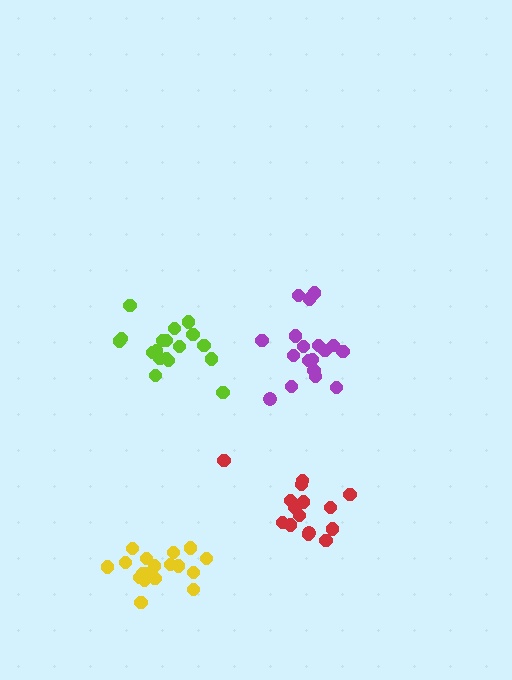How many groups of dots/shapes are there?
There are 4 groups.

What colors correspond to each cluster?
The clusters are colored: purple, yellow, red, lime.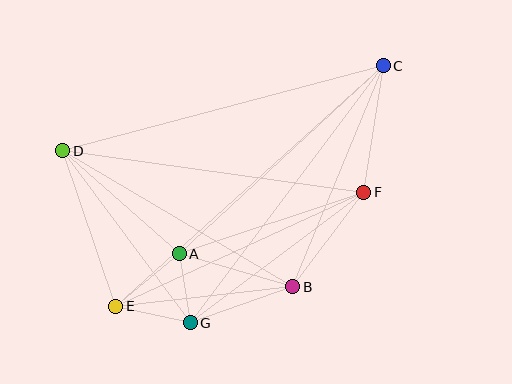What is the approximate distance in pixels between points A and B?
The distance between A and B is approximately 118 pixels.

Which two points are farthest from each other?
Points C and E are farthest from each other.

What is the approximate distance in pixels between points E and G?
The distance between E and G is approximately 76 pixels.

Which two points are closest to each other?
Points A and G are closest to each other.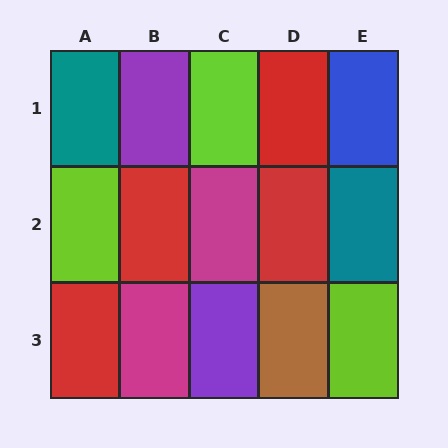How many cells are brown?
1 cell is brown.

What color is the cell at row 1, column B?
Purple.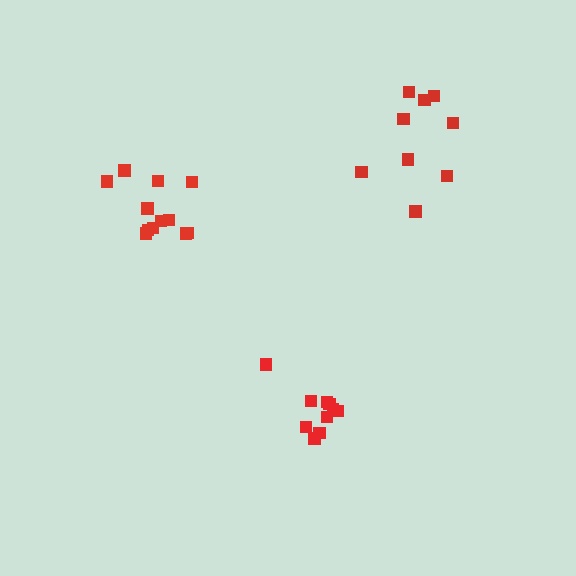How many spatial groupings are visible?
There are 3 spatial groupings.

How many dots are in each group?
Group 1: 10 dots, Group 2: 12 dots, Group 3: 9 dots (31 total).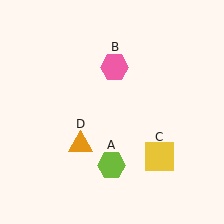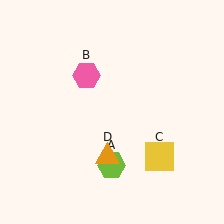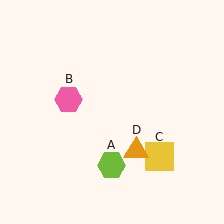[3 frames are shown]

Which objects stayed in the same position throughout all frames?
Lime hexagon (object A) and yellow square (object C) remained stationary.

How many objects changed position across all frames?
2 objects changed position: pink hexagon (object B), orange triangle (object D).